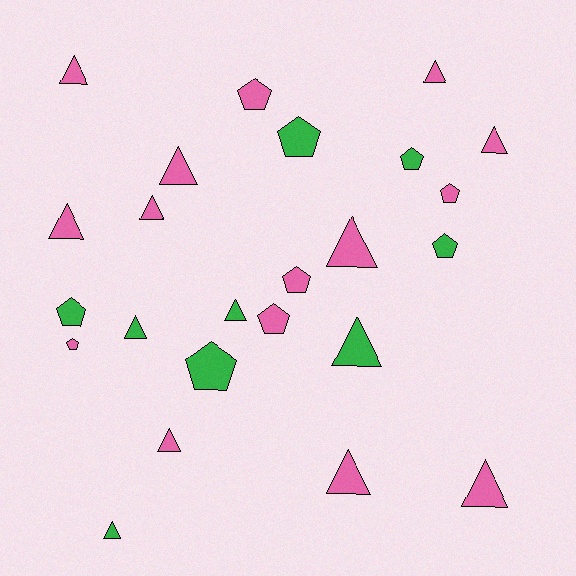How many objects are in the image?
There are 24 objects.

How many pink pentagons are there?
There are 5 pink pentagons.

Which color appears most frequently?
Pink, with 15 objects.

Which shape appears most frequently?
Triangle, with 14 objects.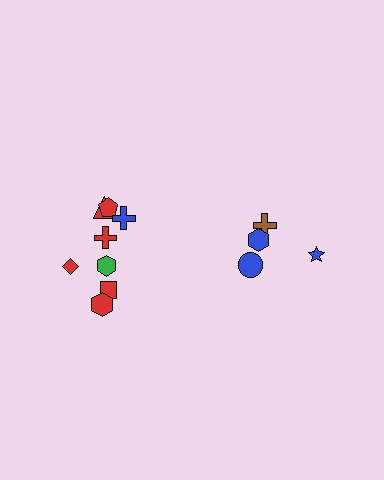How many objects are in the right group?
There are 4 objects.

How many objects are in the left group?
There are 8 objects.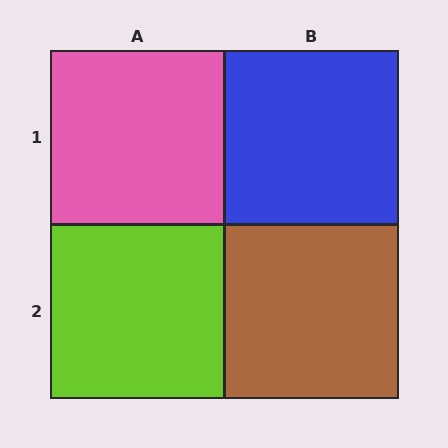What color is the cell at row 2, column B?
Brown.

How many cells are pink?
1 cell is pink.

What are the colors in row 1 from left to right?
Pink, blue.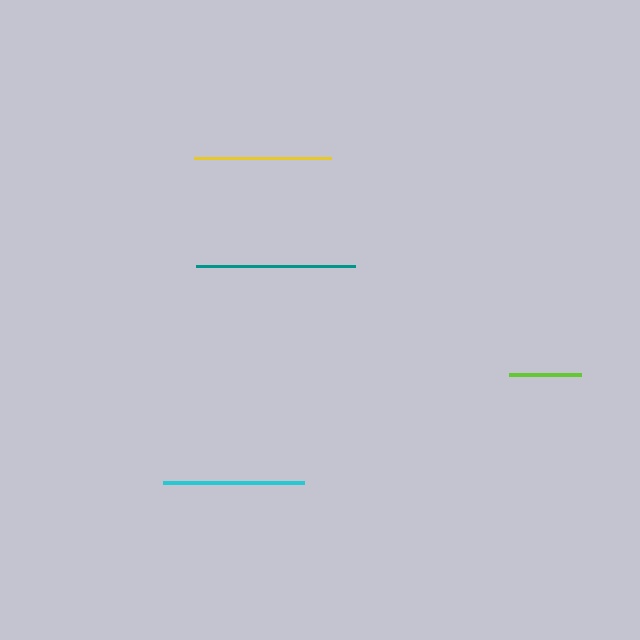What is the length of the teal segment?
The teal segment is approximately 159 pixels long.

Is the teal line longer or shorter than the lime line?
The teal line is longer than the lime line.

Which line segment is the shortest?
The lime line is the shortest at approximately 71 pixels.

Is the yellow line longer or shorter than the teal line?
The teal line is longer than the yellow line.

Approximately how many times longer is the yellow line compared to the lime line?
The yellow line is approximately 1.9 times the length of the lime line.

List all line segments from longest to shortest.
From longest to shortest: teal, cyan, yellow, lime.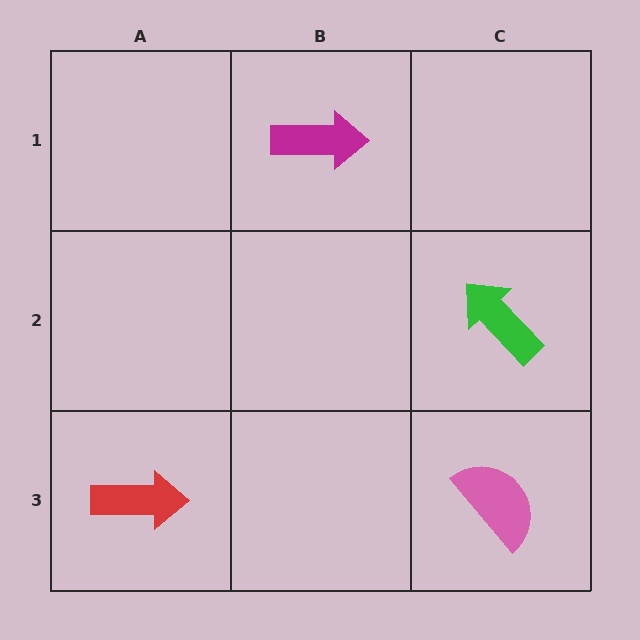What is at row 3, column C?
A pink semicircle.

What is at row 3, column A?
A red arrow.